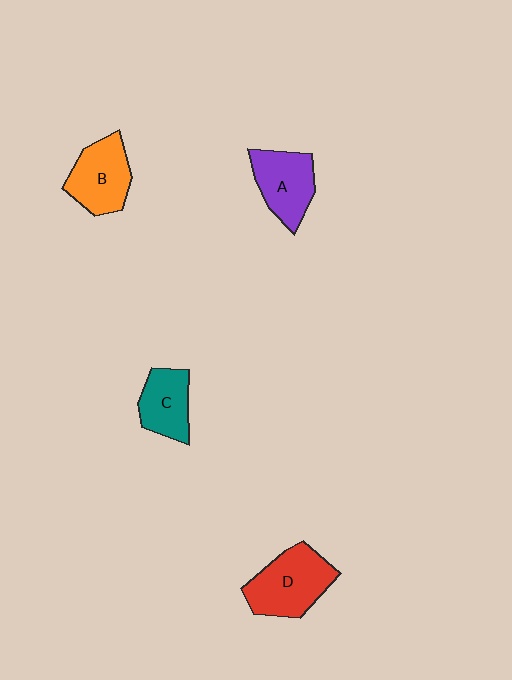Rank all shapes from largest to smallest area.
From largest to smallest: D (red), B (orange), A (purple), C (teal).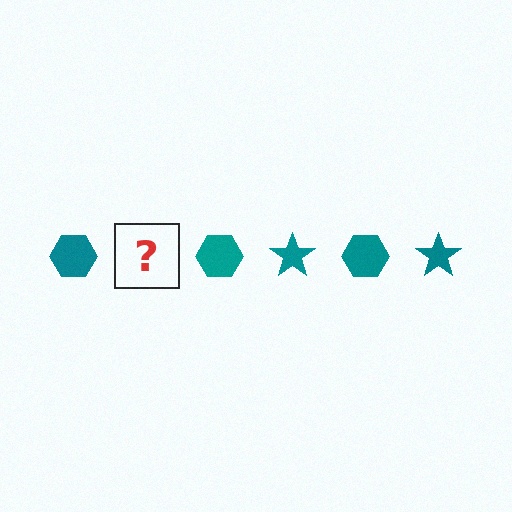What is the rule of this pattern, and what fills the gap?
The rule is that the pattern cycles through hexagon, star shapes in teal. The gap should be filled with a teal star.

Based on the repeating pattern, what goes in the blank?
The blank should be a teal star.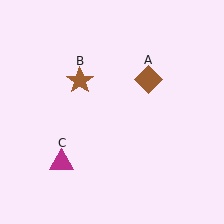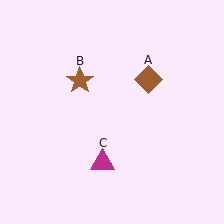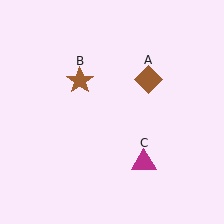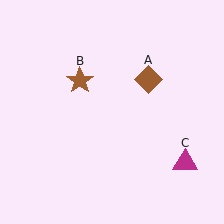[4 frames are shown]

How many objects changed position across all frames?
1 object changed position: magenta triangle (object C).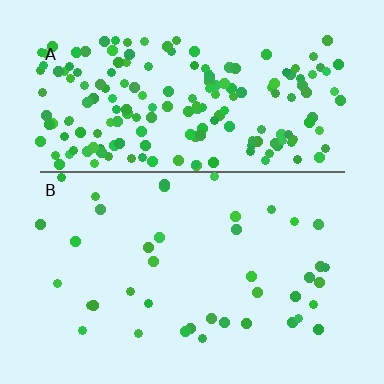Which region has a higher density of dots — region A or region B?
A (the top).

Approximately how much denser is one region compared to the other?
Approximately 4.7× — region A over region B.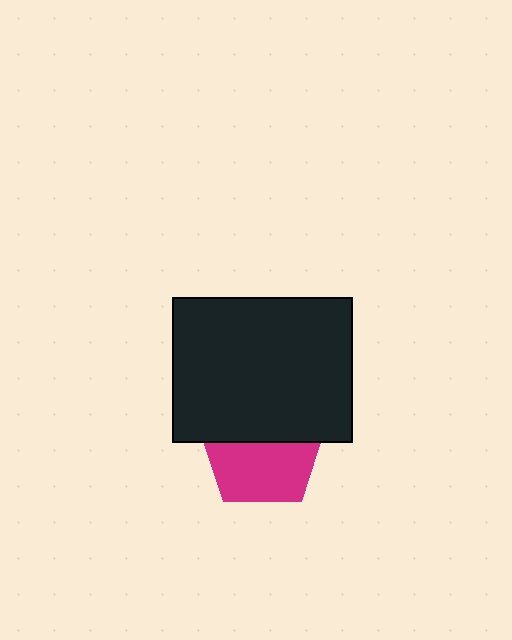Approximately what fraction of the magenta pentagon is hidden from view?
Roughly 47% of the magenta pentagon is hidden behind the black rectangle.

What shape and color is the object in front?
The object in front is a black rectangle.